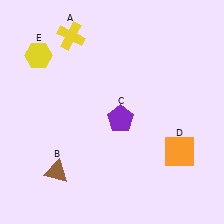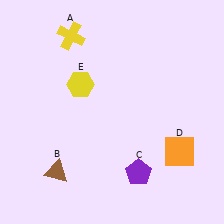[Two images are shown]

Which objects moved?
The objects that moved are: the purple pentagon (C), the yellow hexagon (E).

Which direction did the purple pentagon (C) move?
The purple pentagon (C) moved down.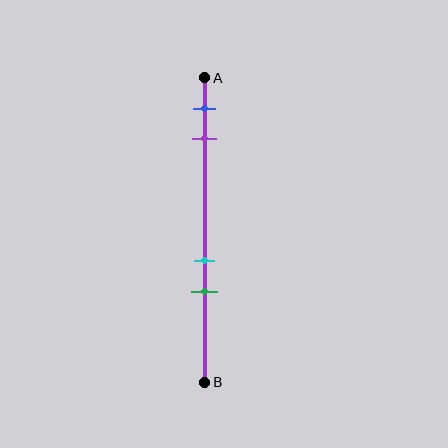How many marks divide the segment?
There are 4 marks dividing the segment.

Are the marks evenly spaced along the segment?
No, the marks are not evenly spaced.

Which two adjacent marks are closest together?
The cyan and green marks are the closest adjacent pair.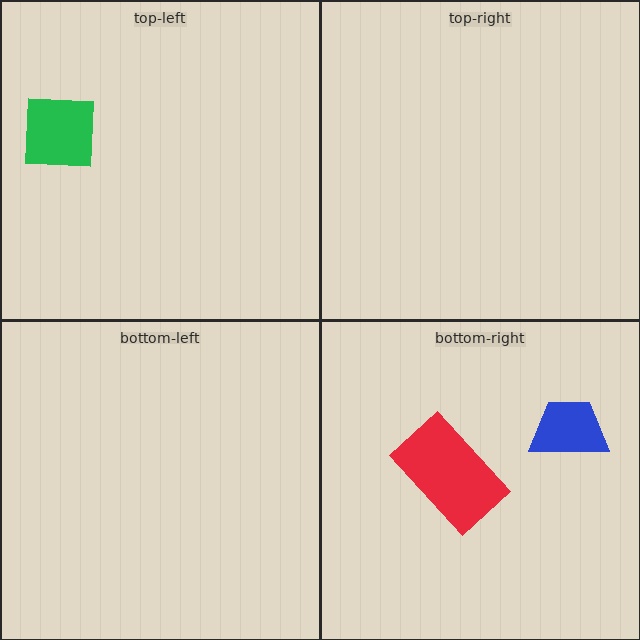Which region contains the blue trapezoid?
The bottom-right region.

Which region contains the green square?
The top-left region.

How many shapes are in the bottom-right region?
2.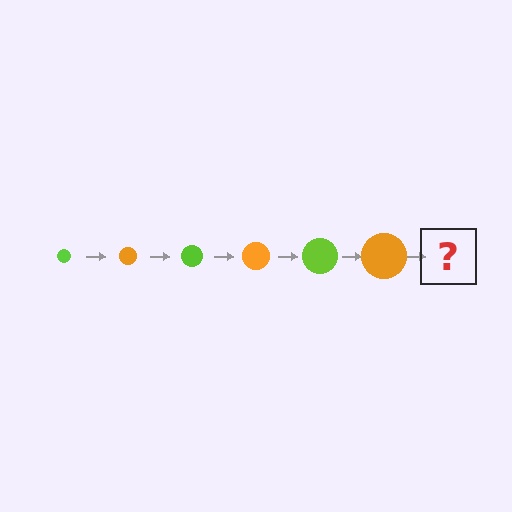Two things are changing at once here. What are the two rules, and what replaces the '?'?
The two rules are that the circle grows larger each step and the color cycles through lime and orange. The '?' should be a lime circle, larger than the previous one.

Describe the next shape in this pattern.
It should be a lime circle, larger than the previous one.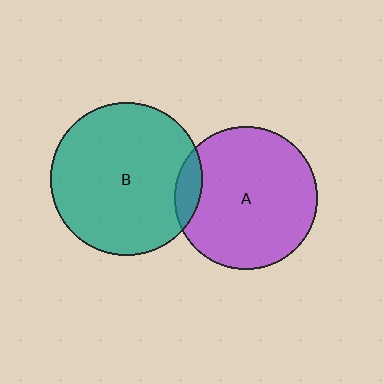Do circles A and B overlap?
Yes.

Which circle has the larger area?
Circle B (teal).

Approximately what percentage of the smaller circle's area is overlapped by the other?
Approximately 10%.